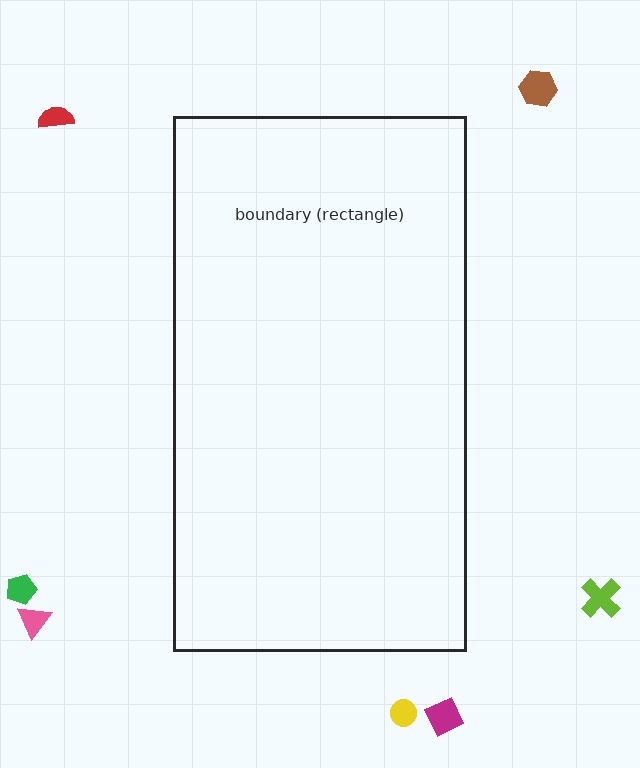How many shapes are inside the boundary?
0 inside, 7 outside.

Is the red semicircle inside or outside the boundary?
Outside.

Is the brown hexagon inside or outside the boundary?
Outside.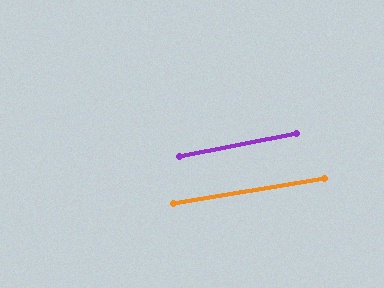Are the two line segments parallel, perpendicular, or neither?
Parallel — their directions differ by only 1.7°.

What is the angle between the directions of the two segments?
Approximately 2 degrees.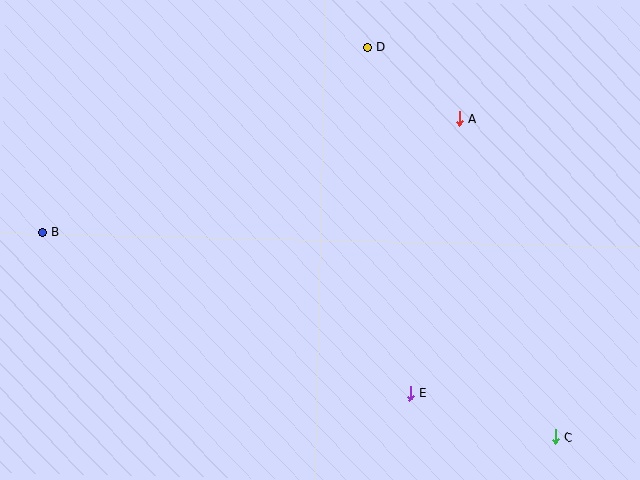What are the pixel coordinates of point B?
Point B is at (42, 232).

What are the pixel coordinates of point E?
Point E is at (410, 393).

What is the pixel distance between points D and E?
The distance between D and E is 348 pixels.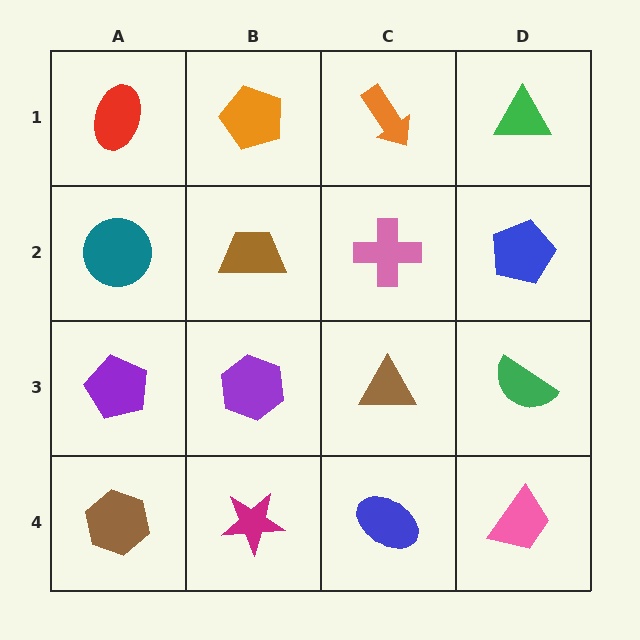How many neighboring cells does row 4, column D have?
2.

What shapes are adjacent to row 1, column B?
A brown trapezoid (row 2, column B), a red ellipse (row 1, column A), an orange arrow (row 1, column C).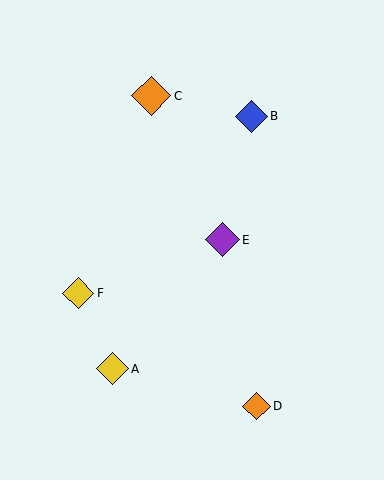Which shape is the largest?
The orange diamond (labeled C) is the largest.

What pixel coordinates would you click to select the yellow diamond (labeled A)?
Click at (112, 369) to select the yellow diamond A.